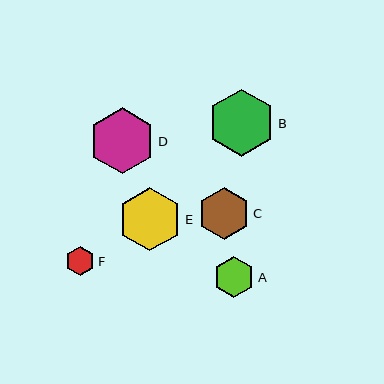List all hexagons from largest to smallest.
From largest to smallest: B, D, E, C, A, F.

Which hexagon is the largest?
Hexagon B is the largest with a size of approximately 67 pixels.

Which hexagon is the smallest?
Hexagon F is the smallest with a size of approximately 29 pixels.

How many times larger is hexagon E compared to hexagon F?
Hexagon E is approximately 2.2 times the size of hexagon F.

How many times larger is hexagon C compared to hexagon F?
Hexagon C is approximately 1.8 times the size of hexagon F.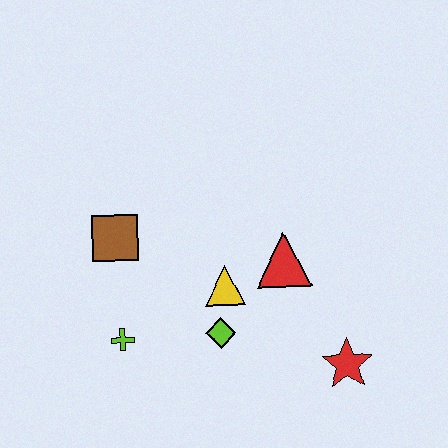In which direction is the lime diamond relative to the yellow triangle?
The lime diamond is below the yellow triangle.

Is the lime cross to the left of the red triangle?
Yes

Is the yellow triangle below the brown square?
Yes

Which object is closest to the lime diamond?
The yellow triangle is closest to the lime diamond.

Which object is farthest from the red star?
The brown square is farthest from the red star.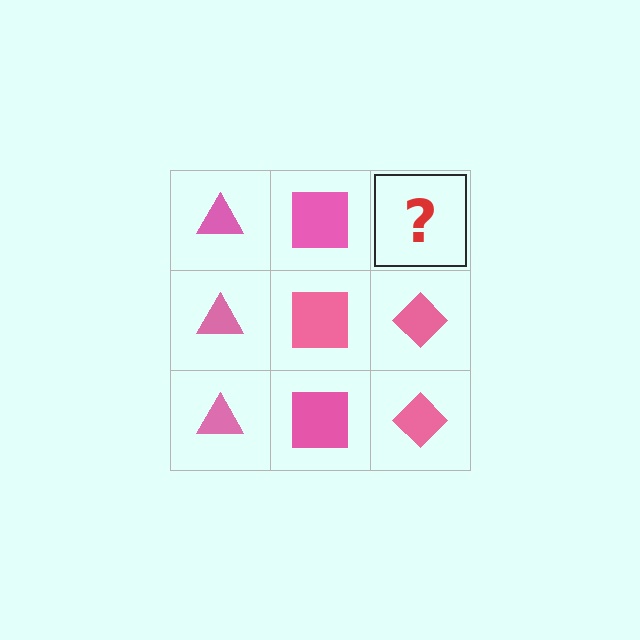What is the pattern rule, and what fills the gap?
The rule is that each column has a consistent shape. The gap should be filled with a pink diamond.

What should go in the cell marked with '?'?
The missing cell should contain a pink diamond.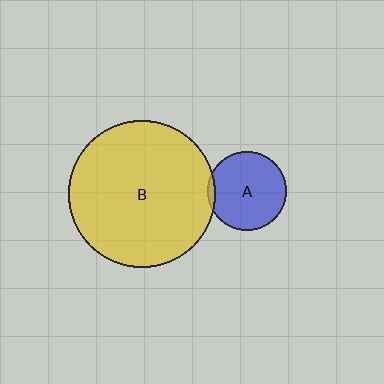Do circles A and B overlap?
Yes.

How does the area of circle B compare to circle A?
Approximately 3.5 times.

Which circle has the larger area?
Circle B (yellow).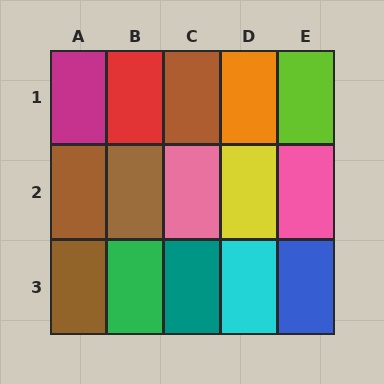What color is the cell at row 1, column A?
Magenta.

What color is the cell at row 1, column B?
Red.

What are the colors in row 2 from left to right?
Brown, brown, pink, yellow, pink.